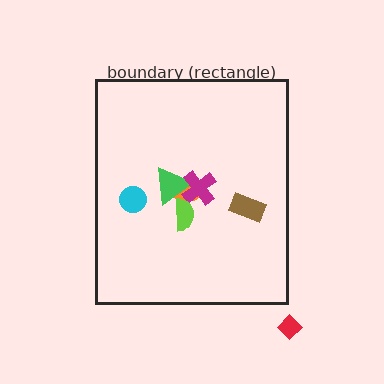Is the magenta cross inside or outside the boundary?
Inside.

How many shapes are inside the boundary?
6 inside, 1 outside.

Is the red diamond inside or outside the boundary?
Outside.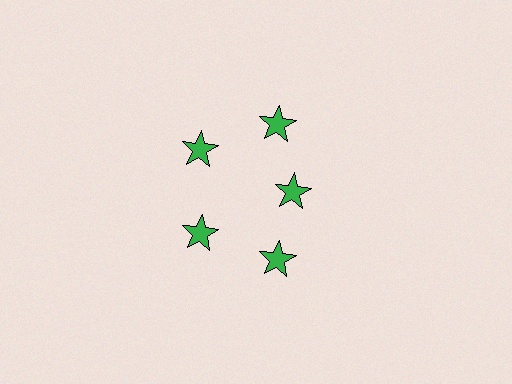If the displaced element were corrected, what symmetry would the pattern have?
It would have 5-fold rotational symmetry — the pattern would map onto itself every 72 degrees.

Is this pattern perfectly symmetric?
No. The 5 green stars are arranged in a ring, but one element near the 3 o'clock position is pulled inward toward the center, breaking the 5-fold rotational symmetry.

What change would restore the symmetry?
The symmetry would be restored by moving it outward, back onto the ring so that all 5 stars sit at equal angles and equal distance from the center.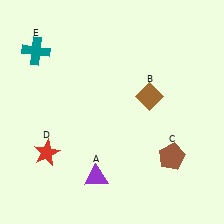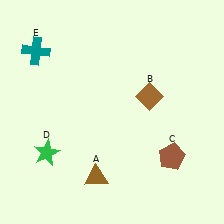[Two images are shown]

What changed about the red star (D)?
In Image 1, D is red. In Image 2, it changed to green.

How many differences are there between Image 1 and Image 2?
There are 2 differences between the two images.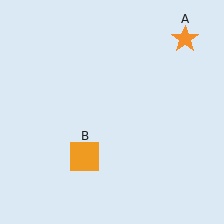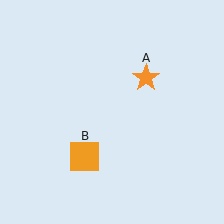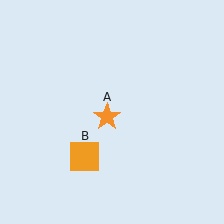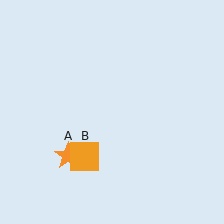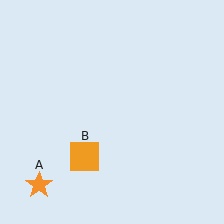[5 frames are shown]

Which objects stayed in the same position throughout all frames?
Orange square (object B) remained stationary.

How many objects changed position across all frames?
1 object changed position: orange star (object A).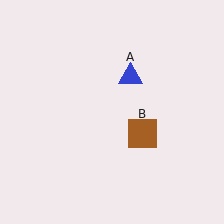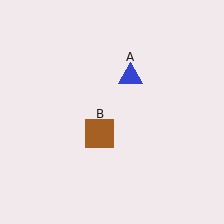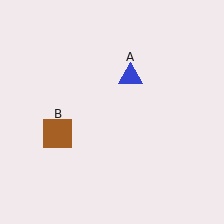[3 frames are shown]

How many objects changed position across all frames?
1 object changed position: brown square (object B).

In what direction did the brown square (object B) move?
The brown square (object B) moved left.